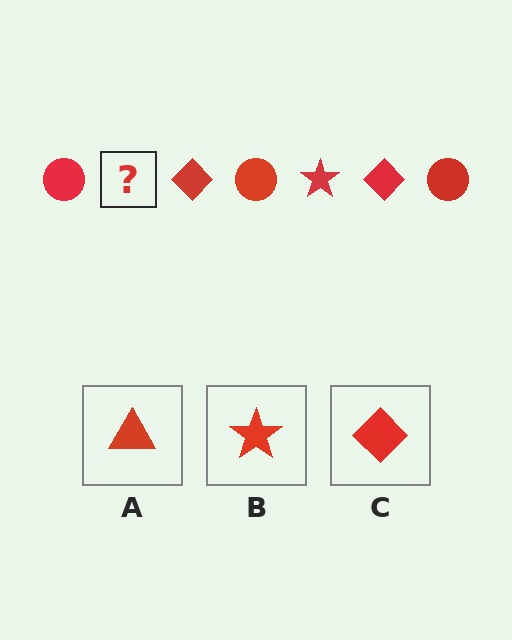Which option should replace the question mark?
Option B.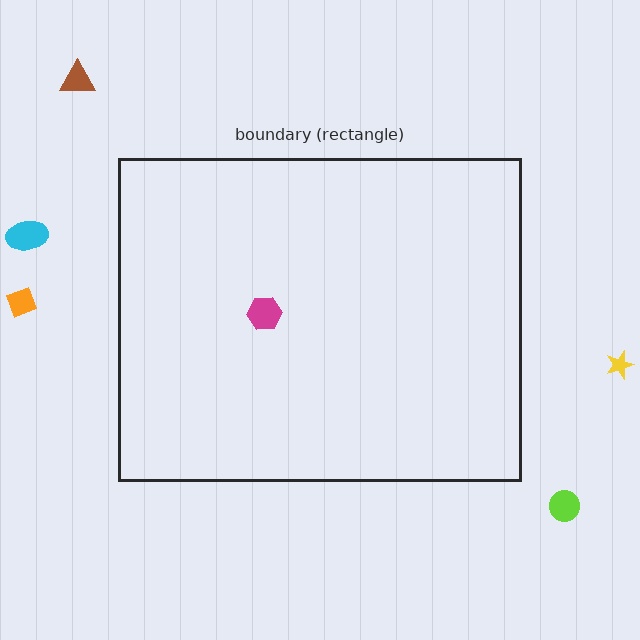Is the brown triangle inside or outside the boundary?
Outside.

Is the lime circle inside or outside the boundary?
Outside.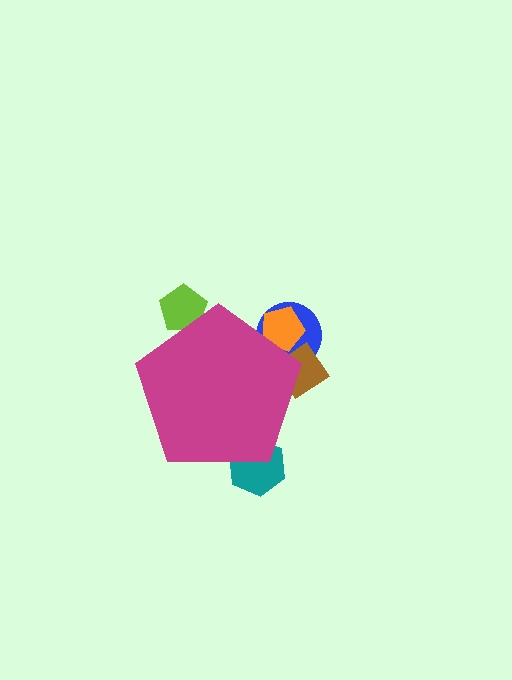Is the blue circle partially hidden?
Yes, the blue circle is partially hidden behind the magenta pentagon.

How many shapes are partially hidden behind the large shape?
5 shapes are partially hidden.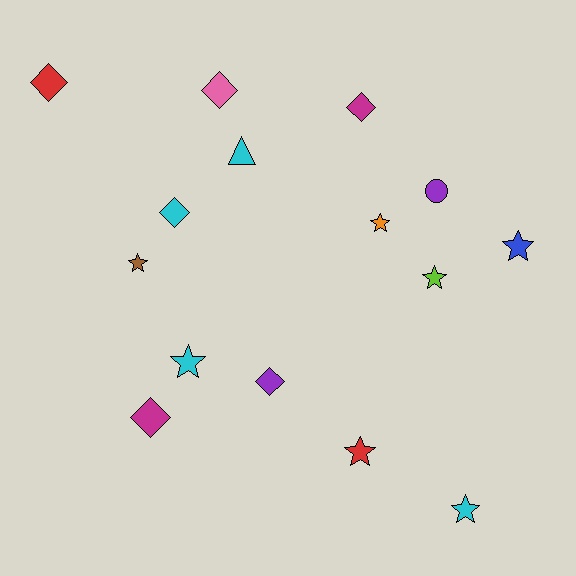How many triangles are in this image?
There is 1 triangle.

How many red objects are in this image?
There are 2 red objects.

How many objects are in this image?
There are 15 objects.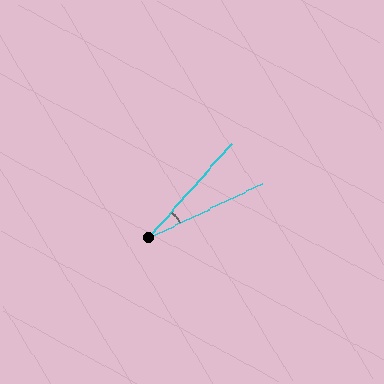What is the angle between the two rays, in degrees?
Approximately 23 degrees.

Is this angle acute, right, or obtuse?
It is acute.